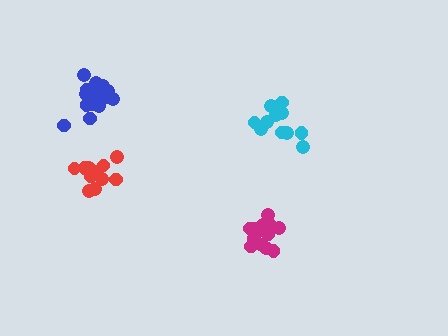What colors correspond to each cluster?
The clusters are colored: cyan, magenta, red, blue.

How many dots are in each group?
Group 1: 12 dots, Group 2: 15 dots, Group 3: 12 dots, Group 4: 15 dots (54 total).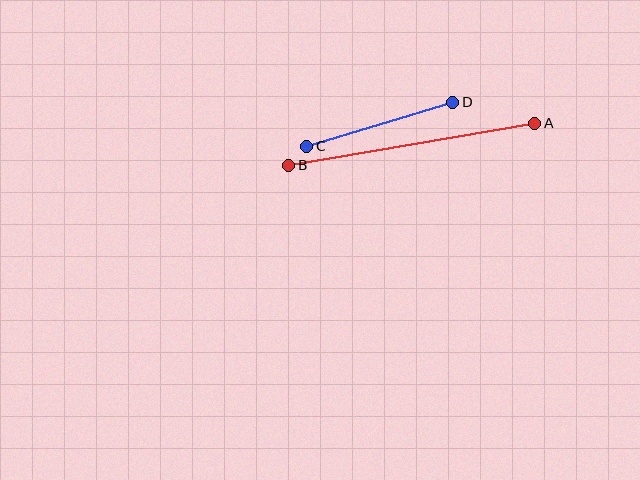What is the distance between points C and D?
The distance is approximately 152 pixels.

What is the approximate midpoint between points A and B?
The midpoint is at approximately (412, 144) pixels.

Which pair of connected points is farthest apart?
Points A and B are farthest apart.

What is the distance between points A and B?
The distance is approximately 250 pixels.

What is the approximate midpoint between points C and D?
The midpoint is at approximately (380, 124) pixels.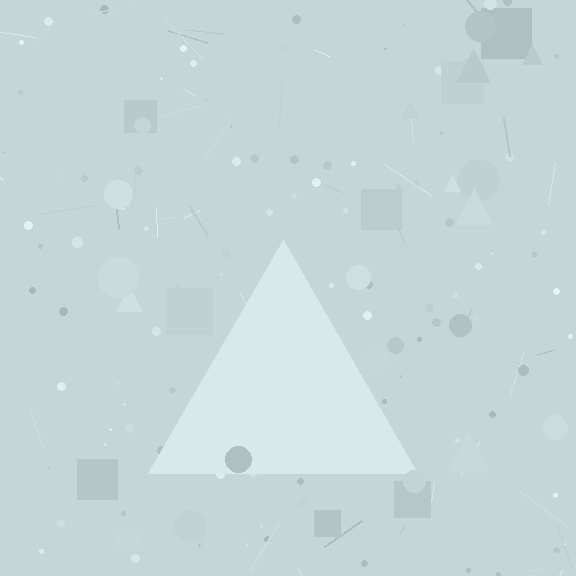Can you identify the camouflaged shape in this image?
The camouflaged shape is a triangle.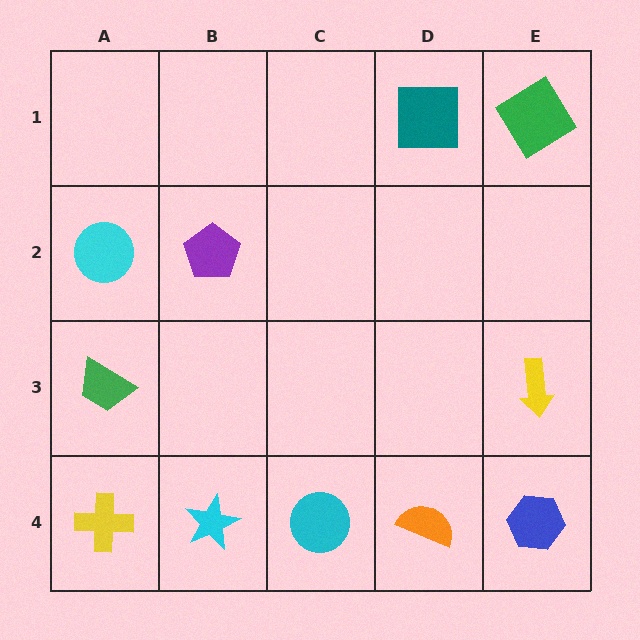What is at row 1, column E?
A green diamond.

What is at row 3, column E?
A yellow arrow.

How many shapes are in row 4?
5 shapes.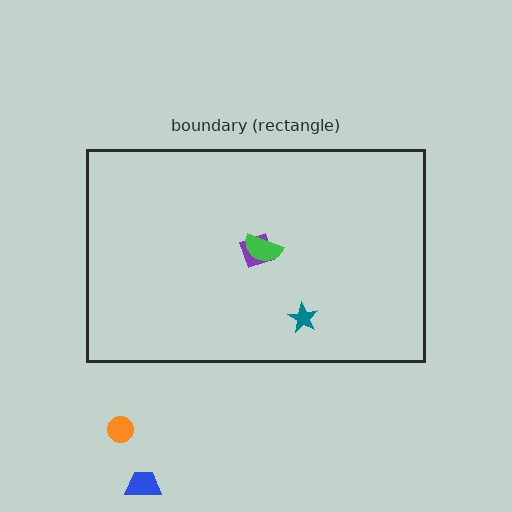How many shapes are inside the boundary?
3 inside, 2 outside.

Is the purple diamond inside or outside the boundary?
Inside.